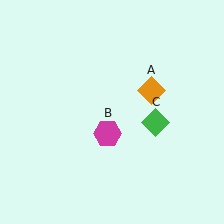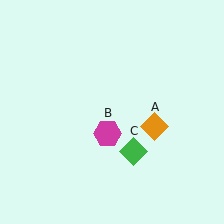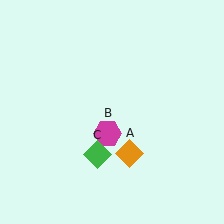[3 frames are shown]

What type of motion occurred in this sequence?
The orange diamond (object A), green diamond (object C) rotated clockwise around the center of the scene.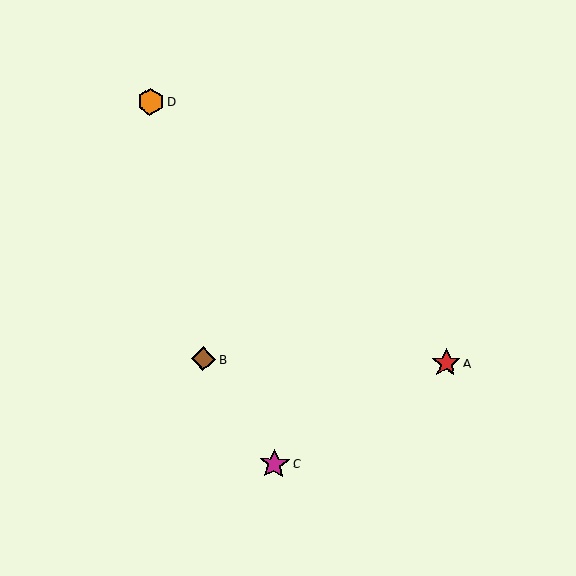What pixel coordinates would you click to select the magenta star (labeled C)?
Click at (274, 464) to select the magenta star C.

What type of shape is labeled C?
Shape C is a magenta star.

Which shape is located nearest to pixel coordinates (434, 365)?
The red star (labeled A) at (446, 363) is nearest to that location.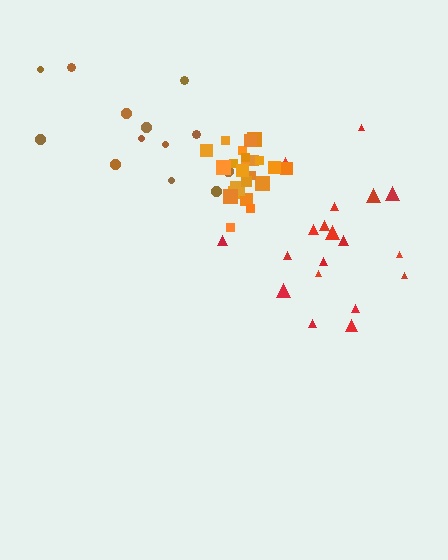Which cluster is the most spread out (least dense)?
Brown.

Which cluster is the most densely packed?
Orange.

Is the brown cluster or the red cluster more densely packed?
Red.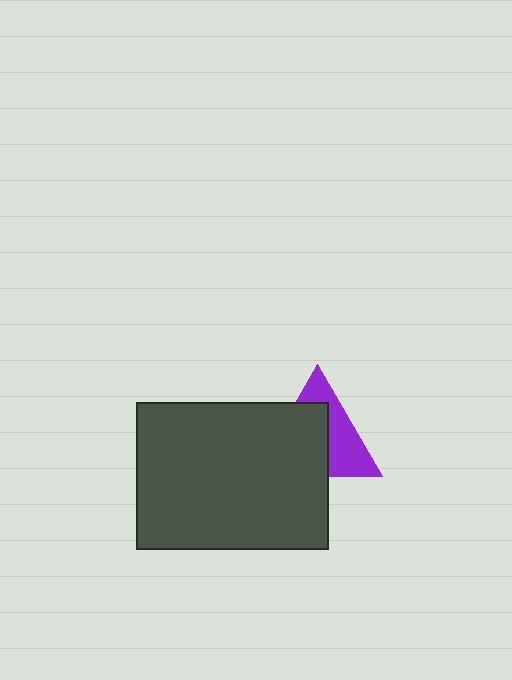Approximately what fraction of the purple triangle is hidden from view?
Roughly 56% of the purple triangle is hidden behind the dark gray rectangle.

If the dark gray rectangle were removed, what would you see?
You would see the complete purple triangle.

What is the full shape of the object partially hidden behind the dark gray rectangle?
The partially hidden object is a purple triangle.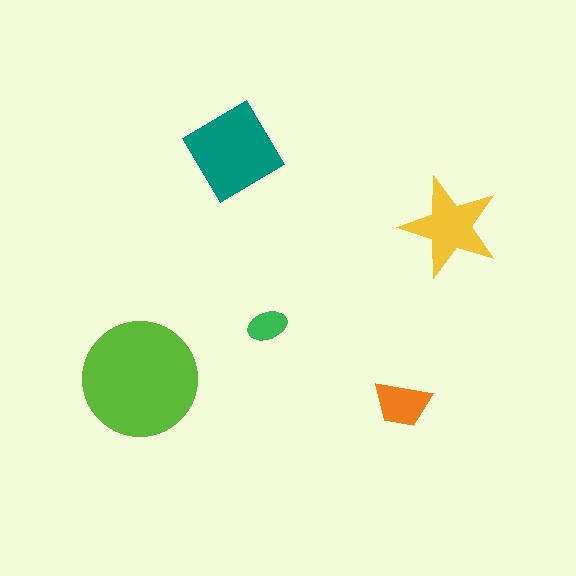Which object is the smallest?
The green ellipse.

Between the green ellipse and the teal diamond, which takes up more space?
The teal diamond.